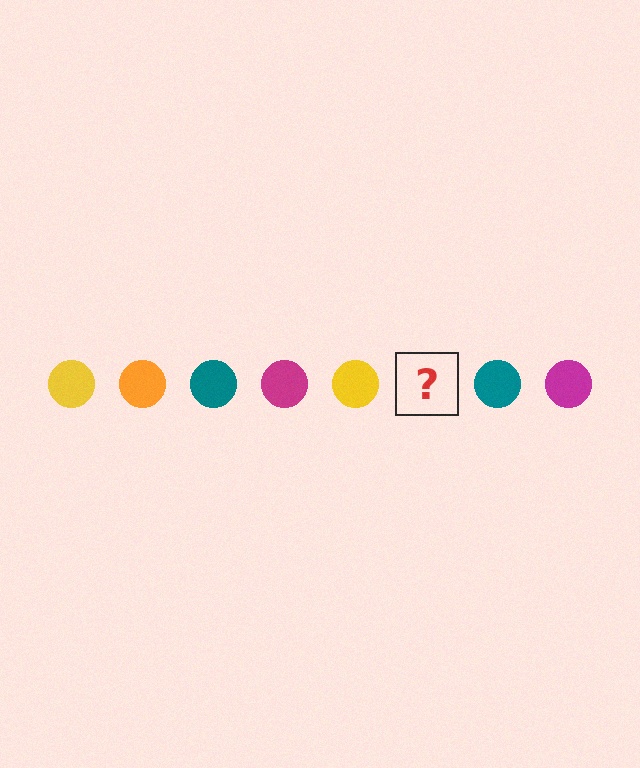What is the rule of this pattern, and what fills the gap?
The rule is that the pattern cycles through yellow, orange, teal, magenta circles. The gap should be filled with an orange circle.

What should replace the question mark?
The question mark should be replaced with an orange circle.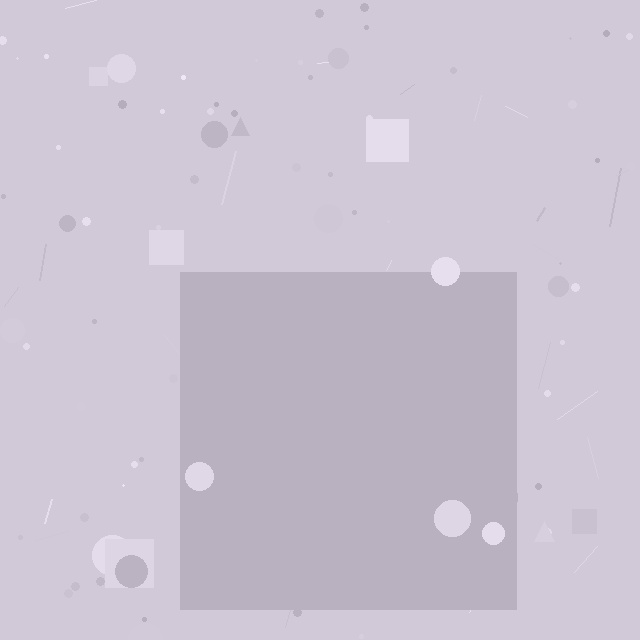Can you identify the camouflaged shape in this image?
The camouflaged shape is a square.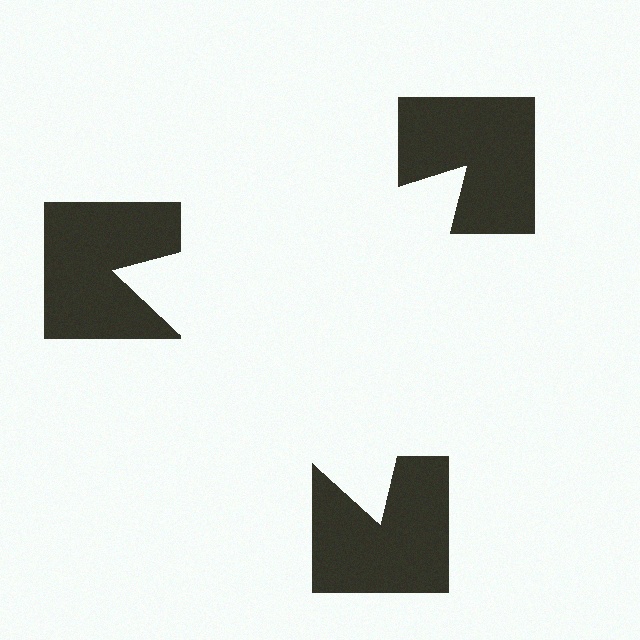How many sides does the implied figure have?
3 sides.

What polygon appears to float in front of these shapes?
An illusory triangle — its edges are inferred from the aligned wedge cuts in the notched squares, not physically drawn.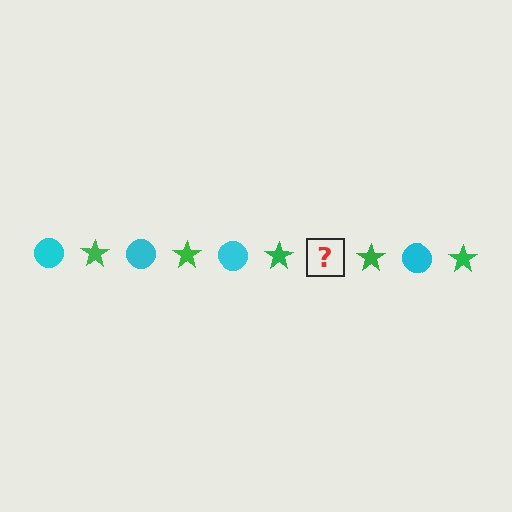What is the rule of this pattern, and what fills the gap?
The rule is that the pattern alternates between cyan circle and green star. The gap should be filled with a cyan circle.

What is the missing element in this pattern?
The missing element is a cyan circle.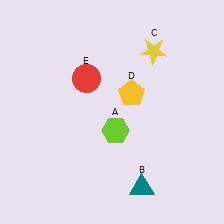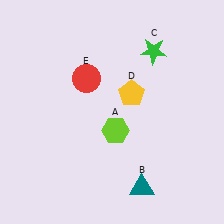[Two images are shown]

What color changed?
The star (C) changed from yellow in Image 1 to green in Image 2.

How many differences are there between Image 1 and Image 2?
There is 1 difference between the two images.